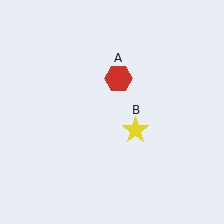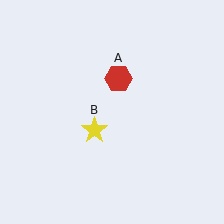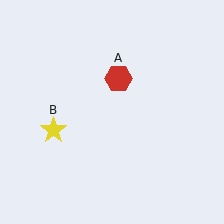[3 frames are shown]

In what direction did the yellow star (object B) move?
The yellow star (object B) moved left.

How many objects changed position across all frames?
1 object changed position: yellow star (object B).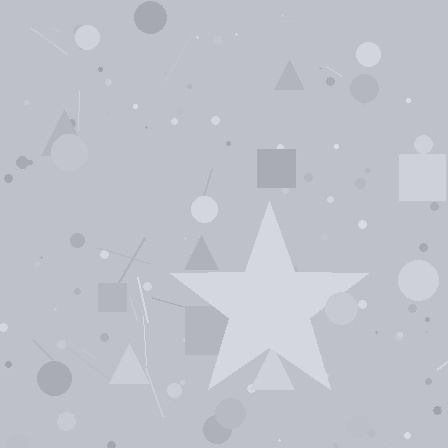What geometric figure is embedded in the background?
A star is embedded in the background.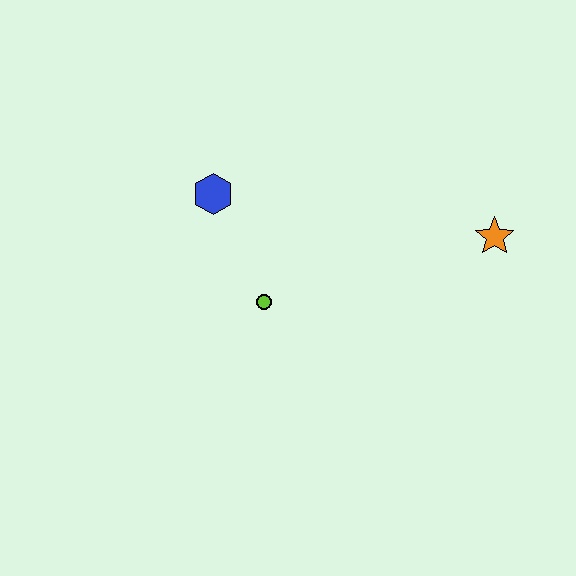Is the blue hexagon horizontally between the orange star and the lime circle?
No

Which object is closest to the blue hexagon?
The lime circle is closest to the blue hexagon.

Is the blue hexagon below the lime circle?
No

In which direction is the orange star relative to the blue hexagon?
The orange star is to the right of the blue hexagon.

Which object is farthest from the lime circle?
The orange star is farthest from the lime circle.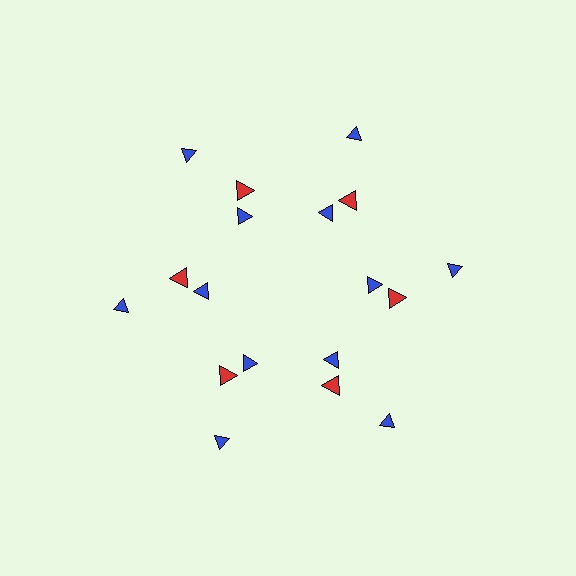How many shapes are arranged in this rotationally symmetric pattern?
There are 18 shapes, arranged in 6 groups of 3.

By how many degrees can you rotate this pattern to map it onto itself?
The pattern maps onto itself every 60 degrees of rotation.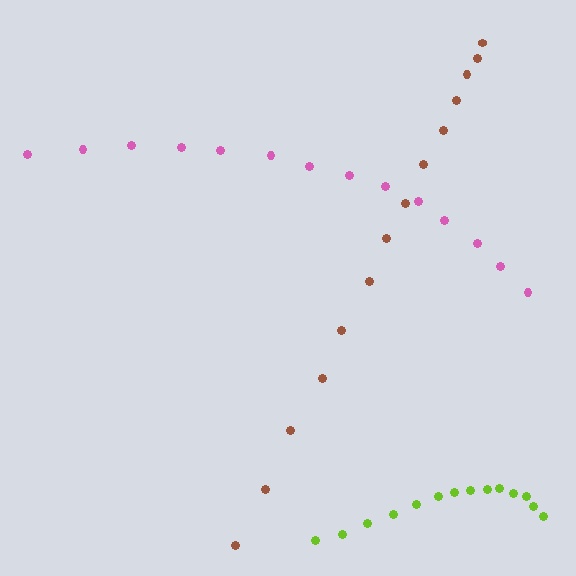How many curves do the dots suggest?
There are 3 distinct paths.